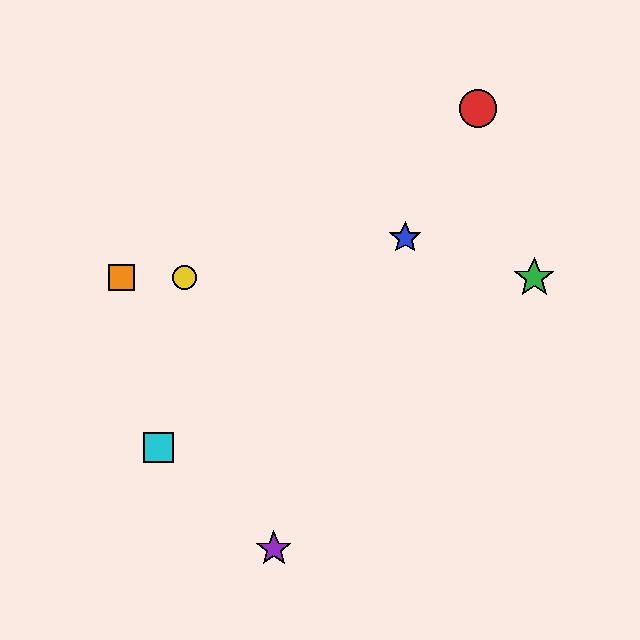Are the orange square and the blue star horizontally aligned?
No, the orange square is at y≈278 and the blue star is at y≈238.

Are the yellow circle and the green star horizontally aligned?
Yes, both are at y≈278.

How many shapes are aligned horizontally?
3 shapes (the green star, the yellow circle, the orange square) are aligned horizontally.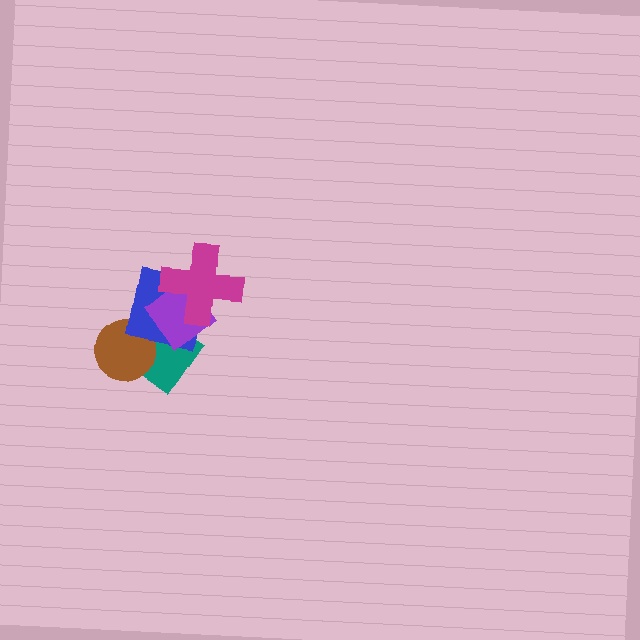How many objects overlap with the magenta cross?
2 objects overlap with the magenta cross.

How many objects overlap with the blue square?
4 objects overlap with the blue square.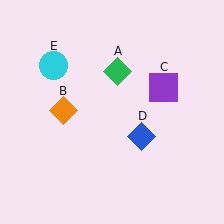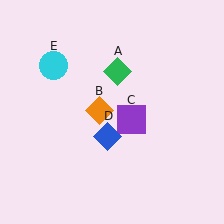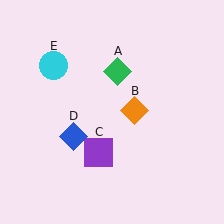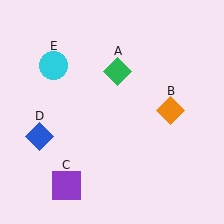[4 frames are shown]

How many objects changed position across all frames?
3 objects changed position: orange diamond (object B), purple square (object C), blue diamond (object D).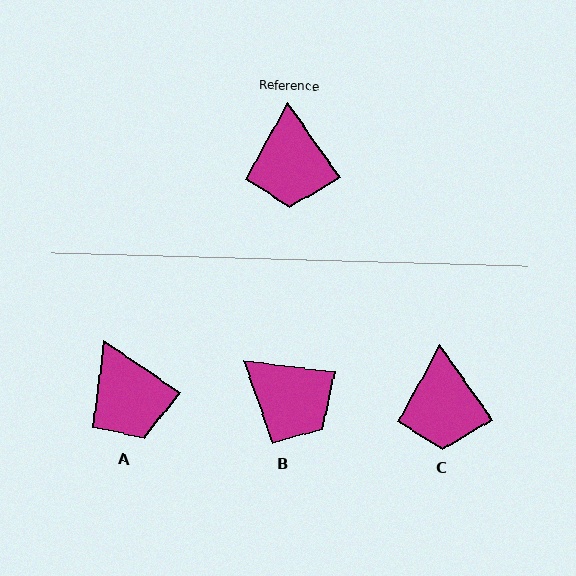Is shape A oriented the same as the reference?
No, it is off by about 21 degrees.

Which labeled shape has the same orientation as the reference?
C.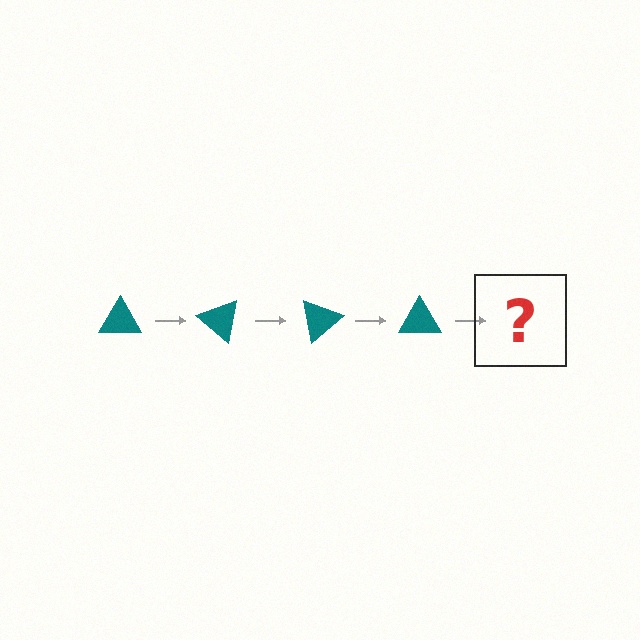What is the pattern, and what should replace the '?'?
The pattern is that the triangle rotates 40 degrees each step. The '?' should be a teal triangle rotated 160 degrees.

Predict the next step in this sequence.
The next step is a teal triangle rotated 160 degrees.